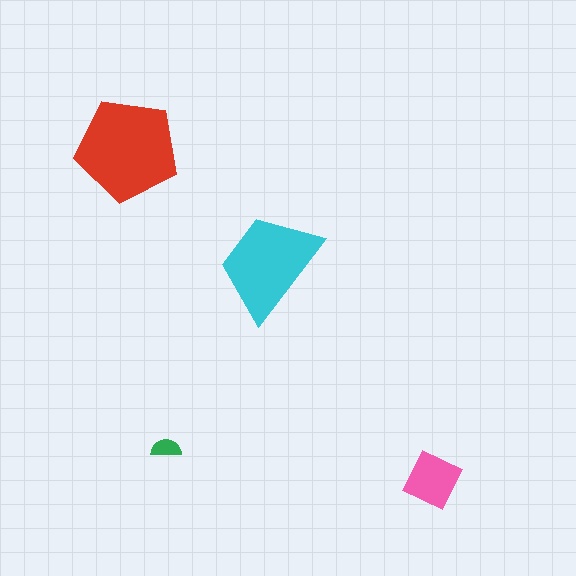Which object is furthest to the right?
The pink square is rightmost.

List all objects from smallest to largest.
The green semicircle, the pink square, the cyan trapezoid, the red pentagon.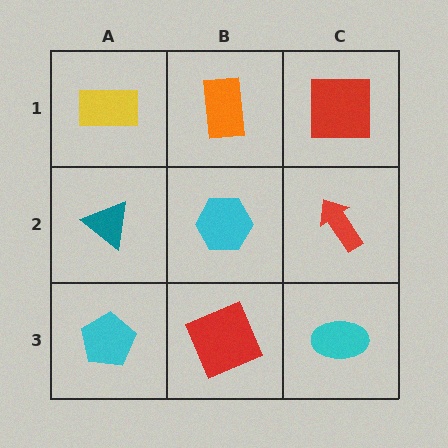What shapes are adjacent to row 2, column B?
An orange rectangle (row 1, column B), a red square (row 3, column B), a teal triangle (row 2, column A), a red arrow (row 2, column C).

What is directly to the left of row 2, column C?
A cyan hexagon.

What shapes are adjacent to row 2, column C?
A red square (row 1, column C), a cyan ellipse (row 3, column C), a cyan hexagon (row 2, column B).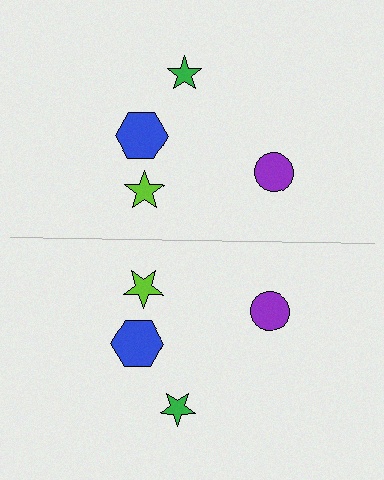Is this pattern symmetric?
Yes, this pattern has bilateral (reflection) symmetry.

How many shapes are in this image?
There are 8 shapes in this image.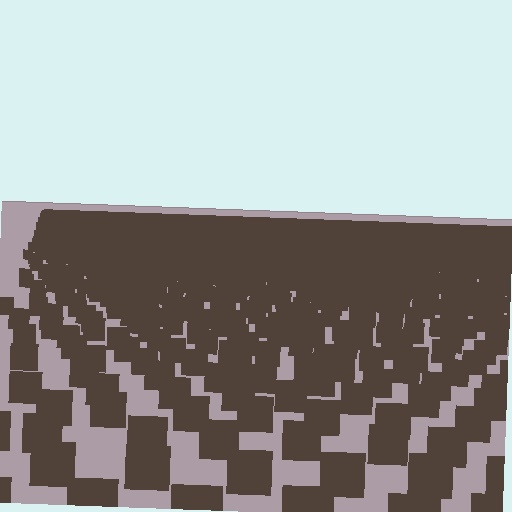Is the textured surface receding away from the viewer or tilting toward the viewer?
The surface is receding away from the viewer. Texture elements get smaller and denser toward the top.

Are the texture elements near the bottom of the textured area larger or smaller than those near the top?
Larger. Near the bottom, elements are closer to the viewer and appear at a bigger on-screen size.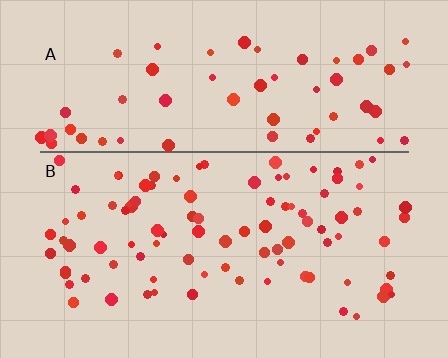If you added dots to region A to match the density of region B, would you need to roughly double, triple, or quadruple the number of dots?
Approximately double.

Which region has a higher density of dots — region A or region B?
B (the bottom).